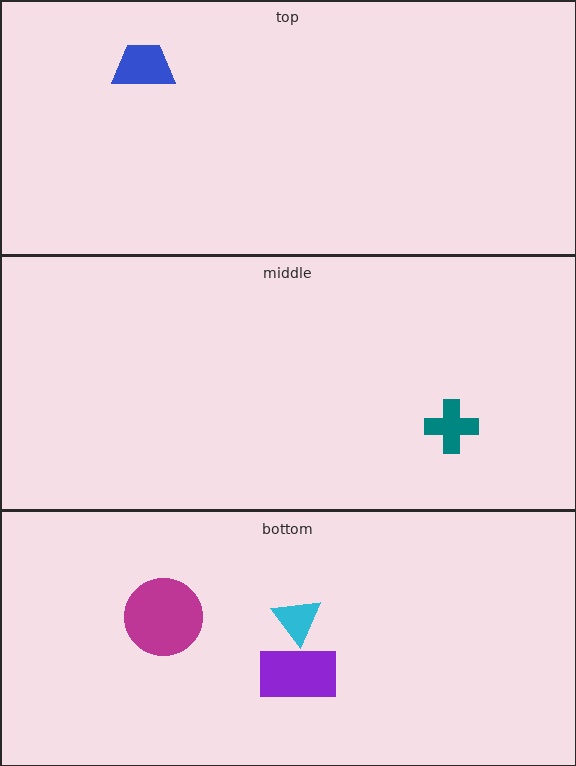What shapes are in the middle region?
The teal cross.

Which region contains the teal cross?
The middle region.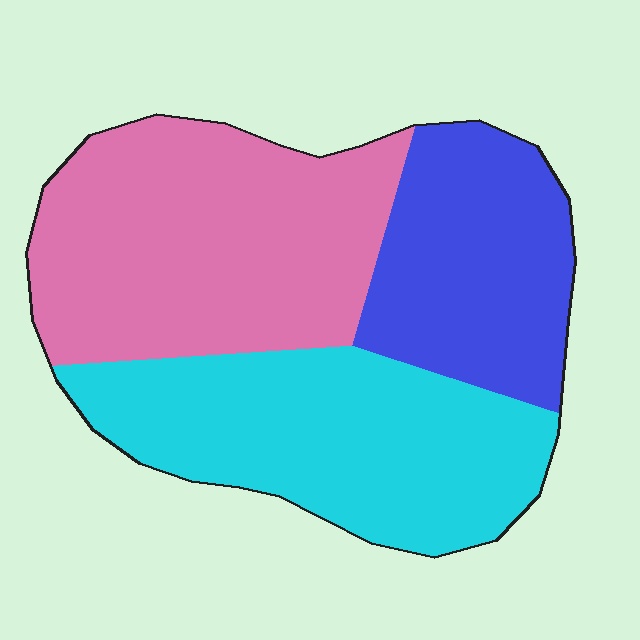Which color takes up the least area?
Blue, at roughly 25%.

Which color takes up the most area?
Pink, at roughly 40%.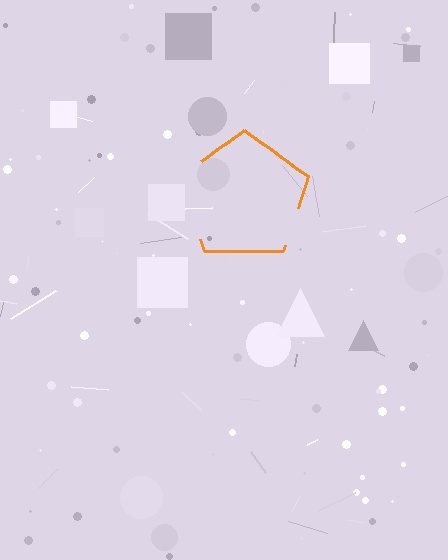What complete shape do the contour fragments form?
The contour fragments form a pentagon.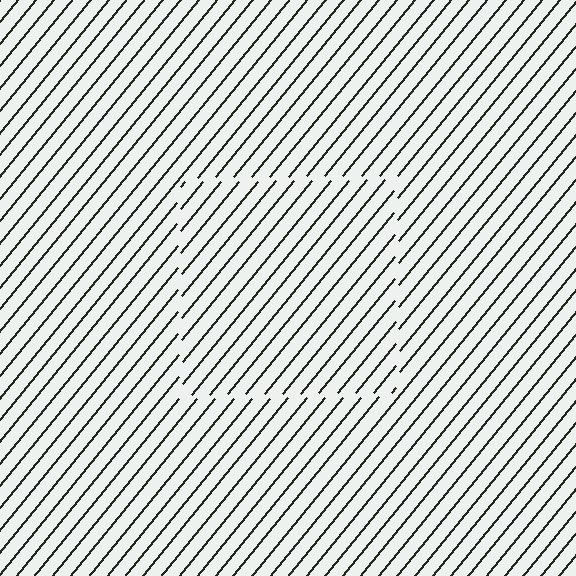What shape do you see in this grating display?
An illusory square. The interior of the shape contains the same grating, shifted by half a period — the contour is defined by the phase discontinuity where line-ends from the inner and outer gratings abut.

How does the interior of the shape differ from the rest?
The interior of the shape contains the same grating, shifted by half a period — the contour is defined by the phase discontinuity where line-ends from the inner and outer gratings abut.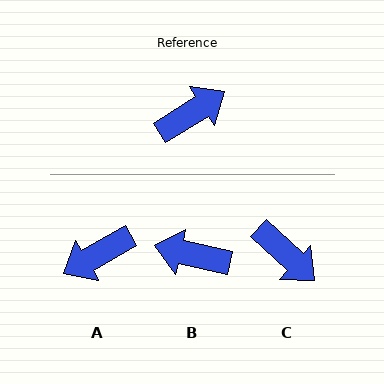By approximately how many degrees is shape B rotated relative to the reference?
Approximately 135 degrees counter-clockwise.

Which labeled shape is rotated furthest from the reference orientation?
A, about 177 degrees away.